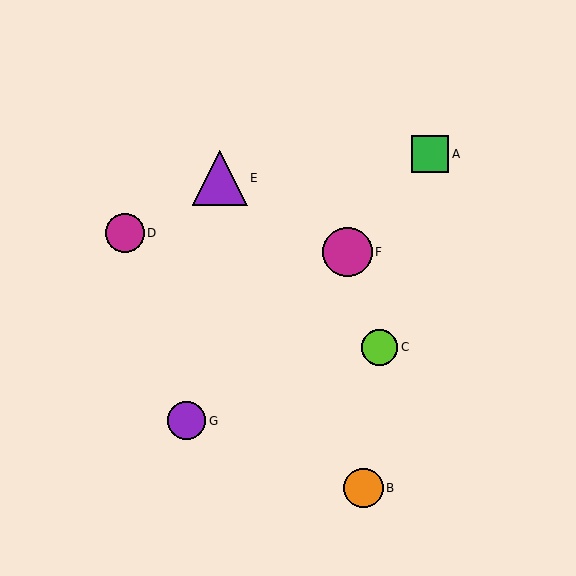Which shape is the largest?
The purple triangle (labeled E) is the largest.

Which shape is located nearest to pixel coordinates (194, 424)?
The purple circle (labeled G) at (186, 421) is nearest to that location.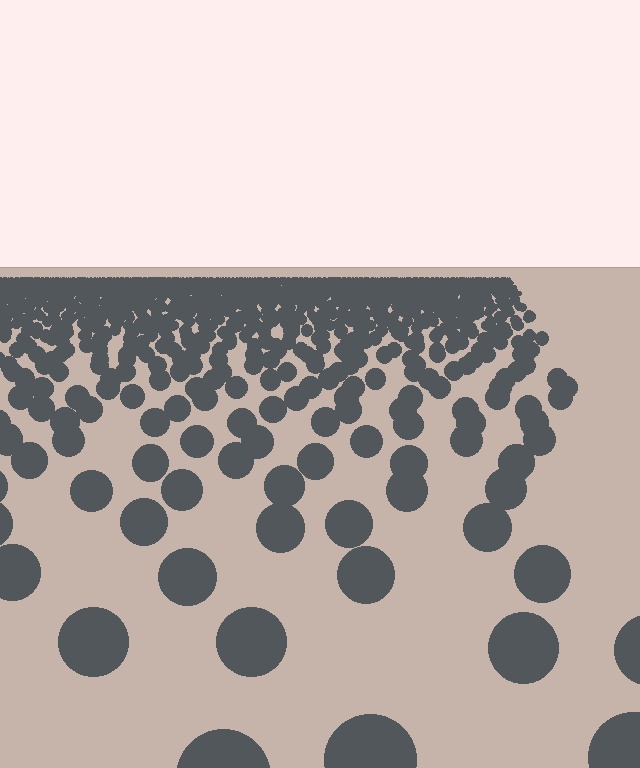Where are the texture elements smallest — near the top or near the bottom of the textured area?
Near the top.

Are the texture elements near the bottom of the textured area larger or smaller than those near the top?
Larger. Near the bottom, elements are closer to the viewer and appear at a bigger on-screen size.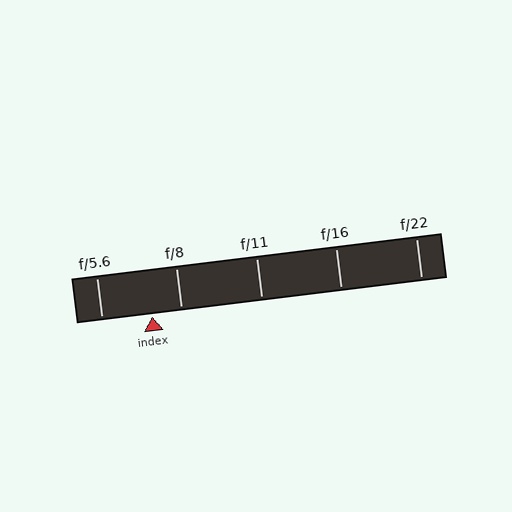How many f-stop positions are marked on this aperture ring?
There are 5 f-stop positions marked.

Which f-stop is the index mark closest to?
The index mark is closest to f/8.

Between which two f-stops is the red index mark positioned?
The index mark is between f/5.6 and f/8.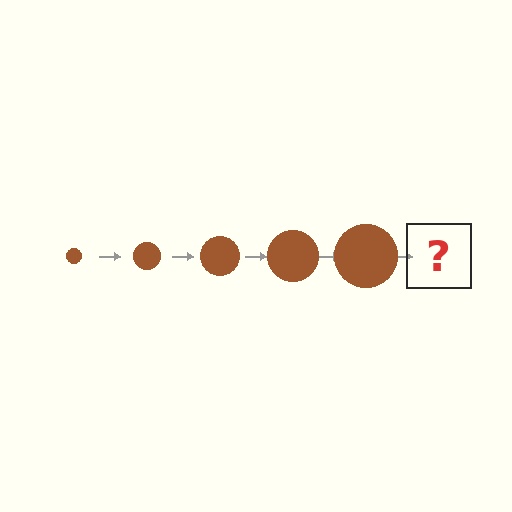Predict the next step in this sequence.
The next step is a brown circle, larger than the previous one.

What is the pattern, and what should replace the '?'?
The pattern is that the circle gets progressively larger each step. The '?' should be a brown circle, larger than the previous one.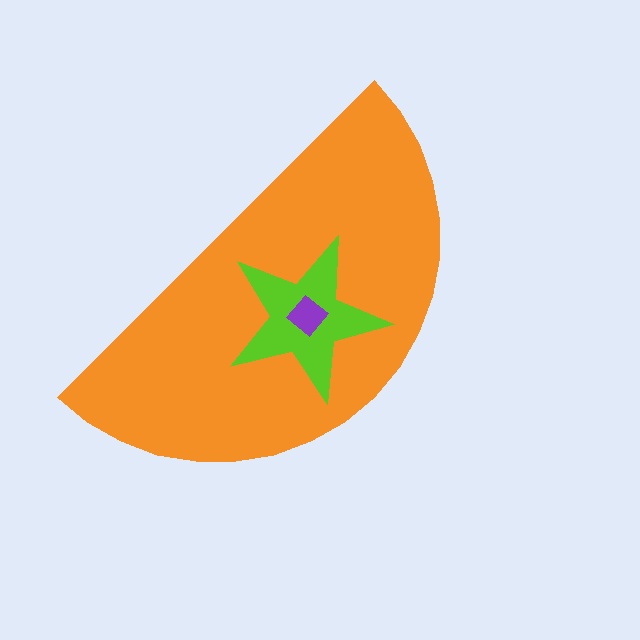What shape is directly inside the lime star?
The purple diamond.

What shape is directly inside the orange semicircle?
The lime star.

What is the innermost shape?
The purple diamond.